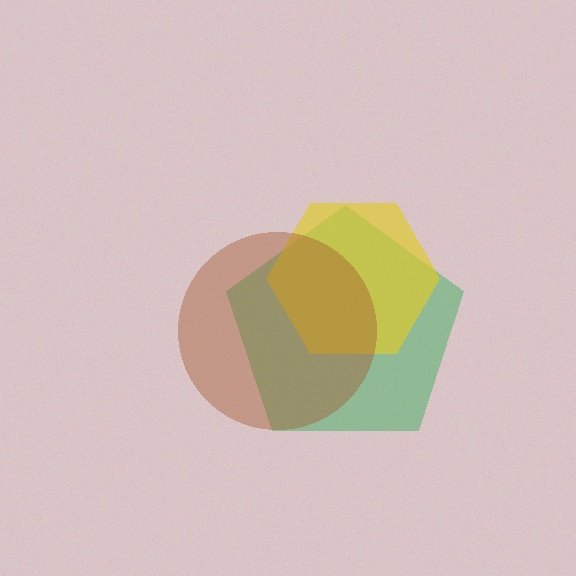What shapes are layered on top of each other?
The layered shapes are: a green pentagon, a yellow hexagon, a brown circle.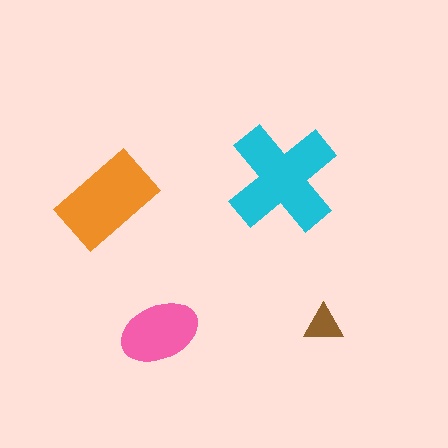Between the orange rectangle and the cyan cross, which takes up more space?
The cyan cross.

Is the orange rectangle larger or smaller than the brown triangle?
Larger.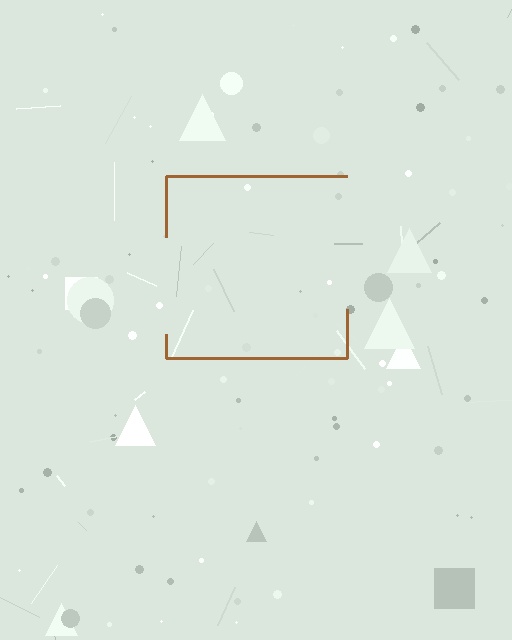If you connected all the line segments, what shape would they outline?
They would outline a square.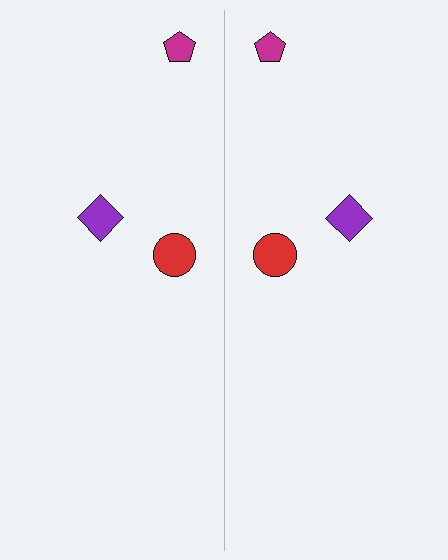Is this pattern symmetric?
Yes, this pattern has bilateral (reflection) symmetry.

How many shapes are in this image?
There are 6 shapes in this image.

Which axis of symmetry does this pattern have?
The pattern has a vertical axis of symmetry running through the center of the image.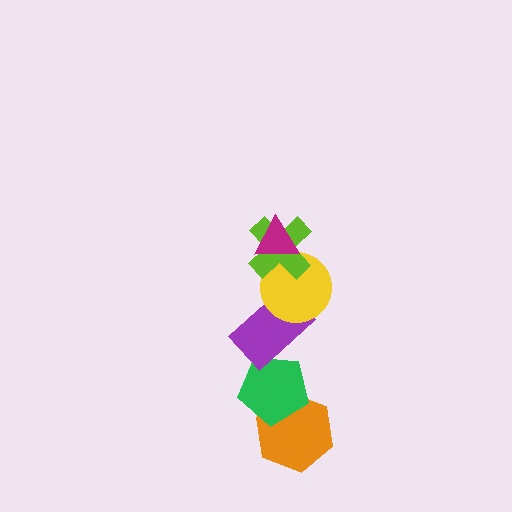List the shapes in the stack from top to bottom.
From top to bottom: the magenta triangle, the lime cross, the yellow circle, the purple rectangle, the green pentagon, the orange hexagon.